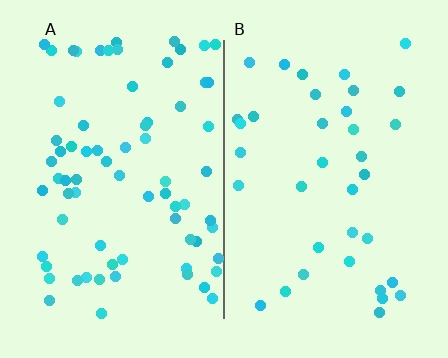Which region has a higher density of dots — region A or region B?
A (the left).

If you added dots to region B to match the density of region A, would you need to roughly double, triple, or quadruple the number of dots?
Approximately double.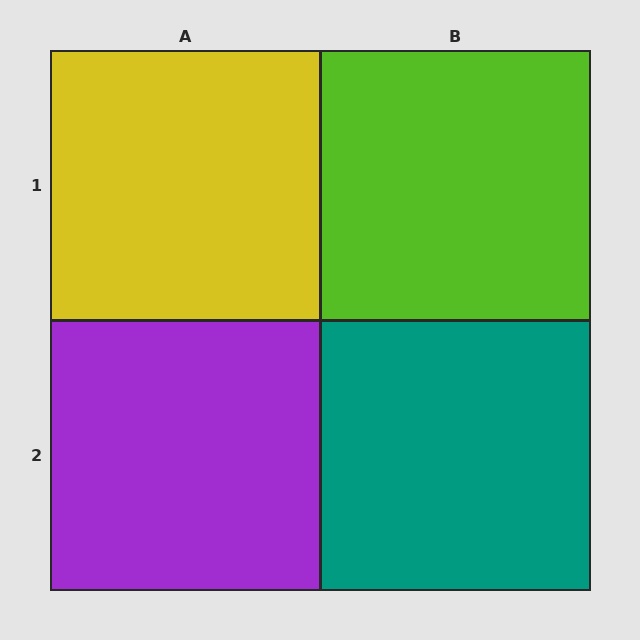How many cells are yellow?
1 cell is yellow.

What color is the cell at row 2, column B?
Teal.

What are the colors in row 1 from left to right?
Yellow, lime.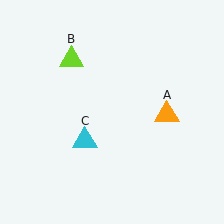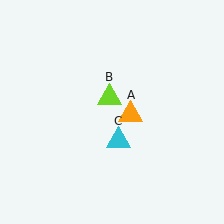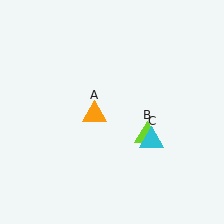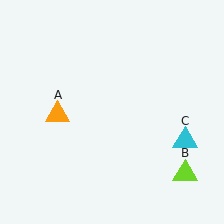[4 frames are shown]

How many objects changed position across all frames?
3 objects changed position: orange triangle (object A), lime triangle (object B), cyan triangle (object C).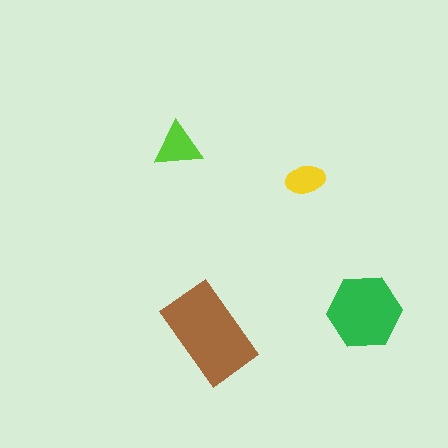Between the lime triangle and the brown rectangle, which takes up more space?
The brown rectangle.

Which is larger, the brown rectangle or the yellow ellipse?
The brown rectangle.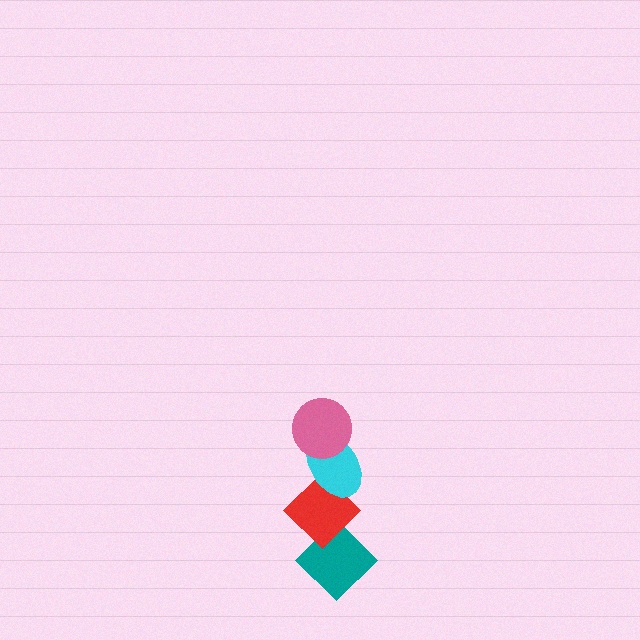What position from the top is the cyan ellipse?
The cyan ellipse is 2nd from the top.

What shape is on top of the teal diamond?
The red diamond is on top of the teal diamond.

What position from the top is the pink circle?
The pink circle is 1st from the top.